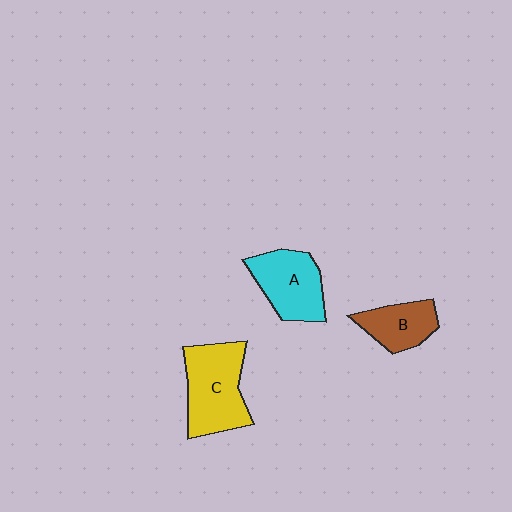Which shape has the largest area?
Shape C (yellow).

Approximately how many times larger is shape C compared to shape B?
Approximately 1.7 times.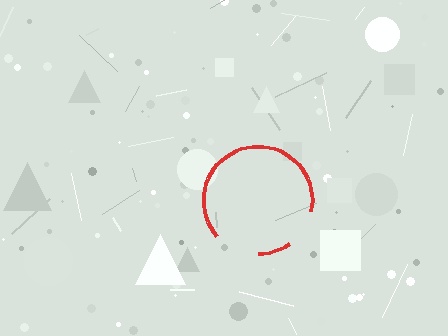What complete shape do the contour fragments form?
The contour fragments form a circle.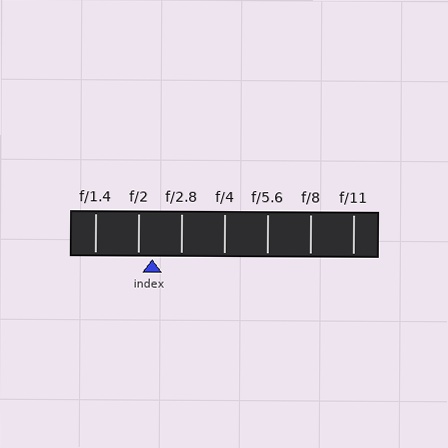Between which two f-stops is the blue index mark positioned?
The index mark is between f/2 and f/2.8.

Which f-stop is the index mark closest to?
The index mark is closest to f/2.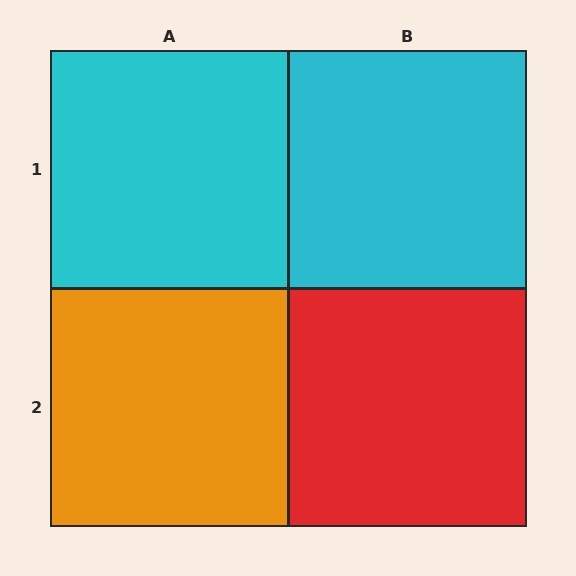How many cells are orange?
1 cell is orange.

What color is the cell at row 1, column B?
Cyan.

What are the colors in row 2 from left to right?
Orange, red.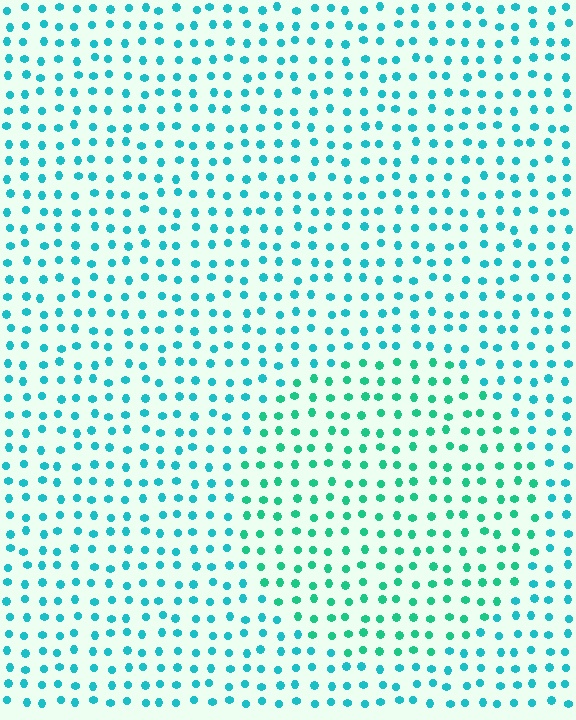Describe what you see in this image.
The image is filled with small cyan elements in a uniform arrangement. A circle-shaped region is visible where the elements are tinted to a slightly different hue, forming a subtle color boundary.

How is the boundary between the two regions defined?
The boundary is defined purely by a slight shift in hue (about 26 degrees). Spacing, size, and orientation are identical on both sides.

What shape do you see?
I see a circle.